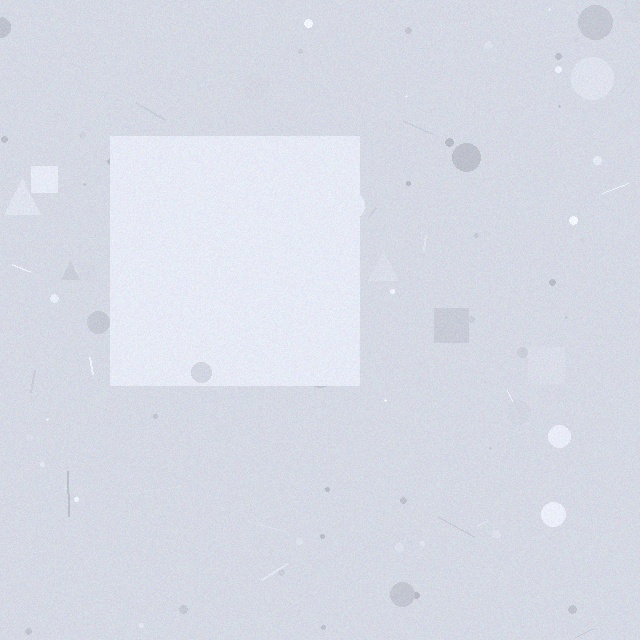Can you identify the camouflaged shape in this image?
The camouflaged shape is a square.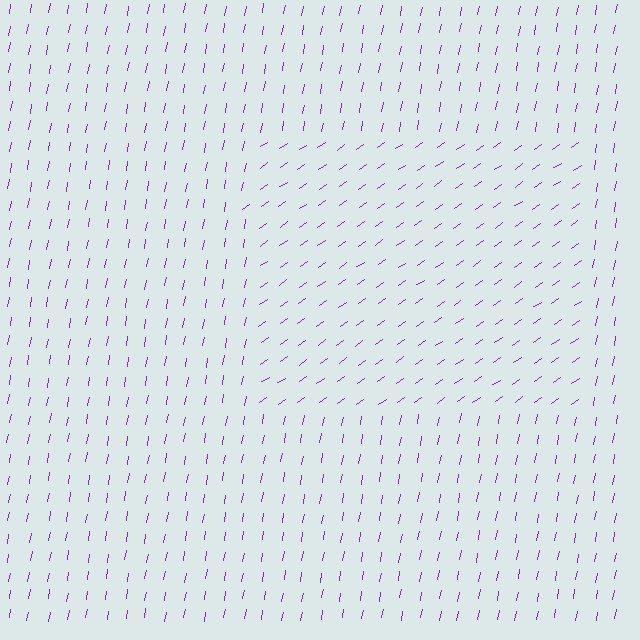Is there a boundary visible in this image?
Yes, there is a texture boundary formed by a change in line orientation.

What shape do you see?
I see a rectangle.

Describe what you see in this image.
The image is filled with small purple line segments. A rectangle region in the image has lines oriented differently from the surrounding lines, creating a visible texture boundary.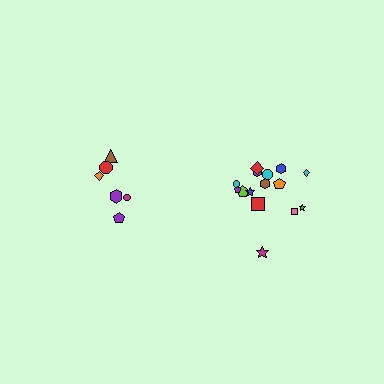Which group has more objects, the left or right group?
The right group.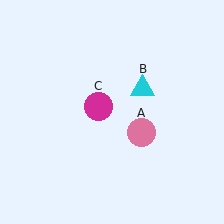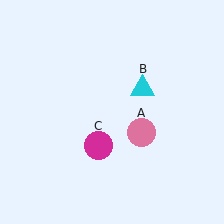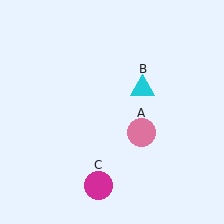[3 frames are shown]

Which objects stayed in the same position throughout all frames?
Pink circle (object A) and cyan triangle (object B) remained stationary.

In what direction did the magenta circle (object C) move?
The magenta circle (object C) moved down.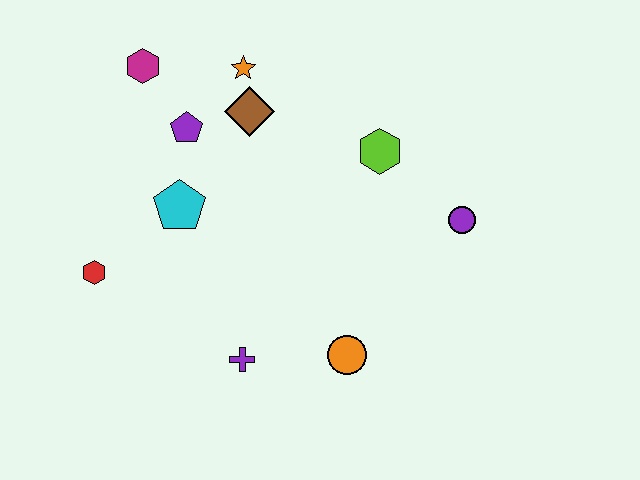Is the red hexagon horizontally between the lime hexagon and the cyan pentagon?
No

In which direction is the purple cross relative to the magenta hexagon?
The purple cross is below the magenta hexagon.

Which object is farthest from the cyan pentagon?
The purple circle is farthest from the cyan pentagon.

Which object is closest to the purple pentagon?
The brown diamond is closest to the purple pentagon.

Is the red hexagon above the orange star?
No